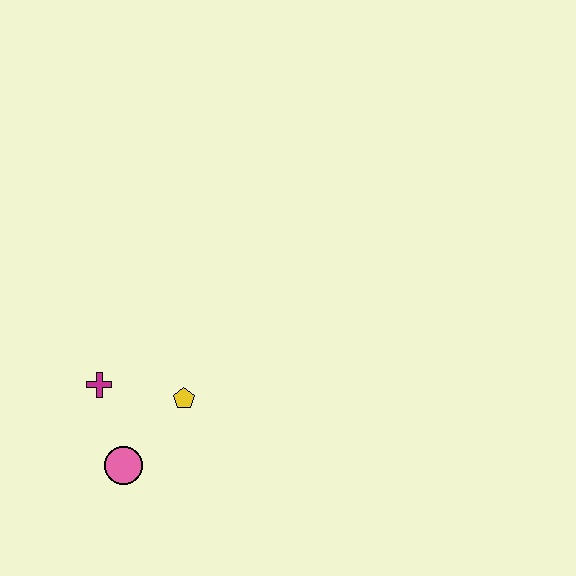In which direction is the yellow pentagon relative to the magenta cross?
The yellow pentagon is to the right of the magenta cross.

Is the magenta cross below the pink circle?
No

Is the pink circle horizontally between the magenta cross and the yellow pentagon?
Yes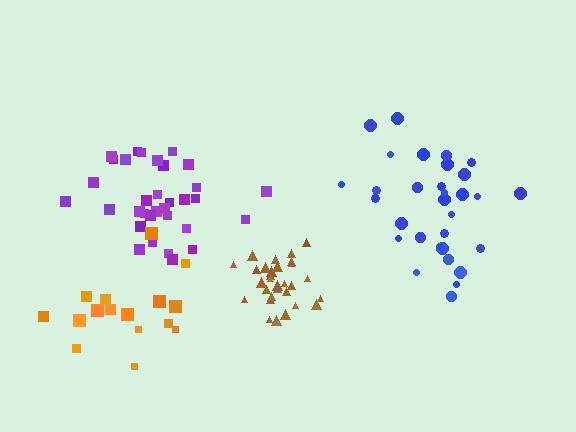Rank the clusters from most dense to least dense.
brown, purple, blue, orange.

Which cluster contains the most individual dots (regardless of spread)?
Purple (33).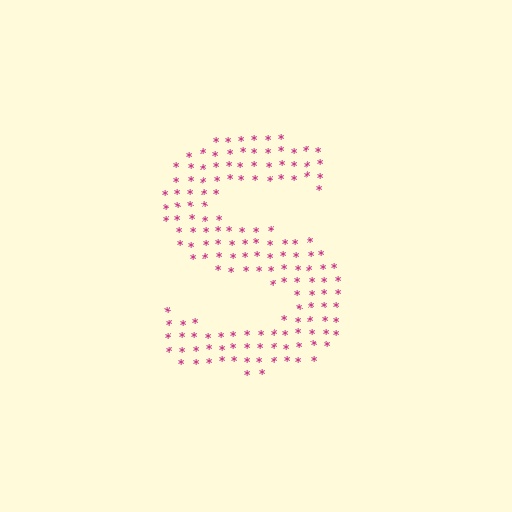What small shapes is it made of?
It is made of small asterisks.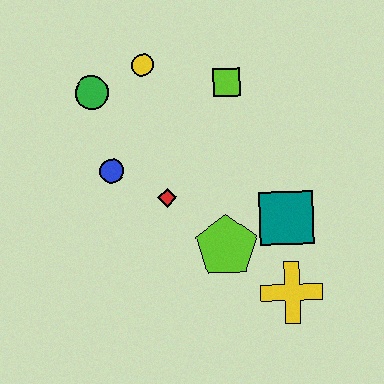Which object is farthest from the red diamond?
The yellow cross is farthest from the red diamond.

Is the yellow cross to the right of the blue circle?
Yes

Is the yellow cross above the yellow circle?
No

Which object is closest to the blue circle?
The red diamond is closest to the blue circle.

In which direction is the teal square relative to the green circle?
The teal square is to the right of the green circle.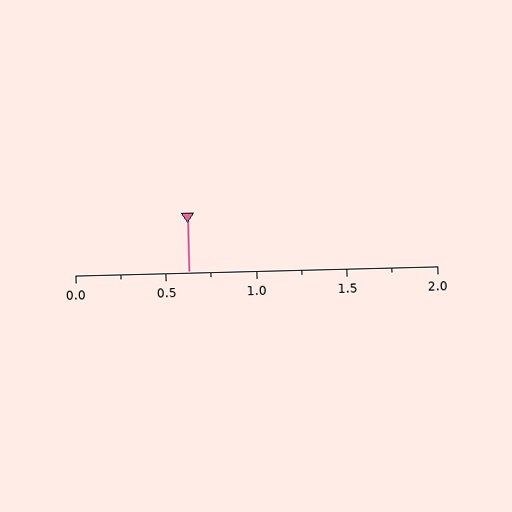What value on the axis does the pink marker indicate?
The marker indicates approximately 0.62.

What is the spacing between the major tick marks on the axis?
The major ticks are spaced 0.5 apart.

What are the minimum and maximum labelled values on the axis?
The axis runs from 0.0 to 2.0.